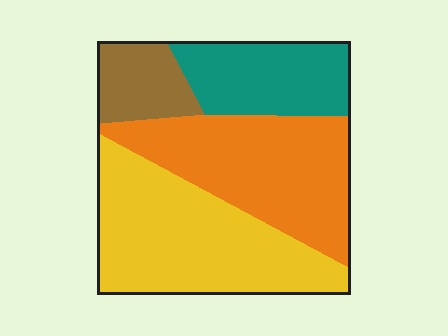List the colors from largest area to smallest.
From largest to smallest: yellow, orange, teal, brown.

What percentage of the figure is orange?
Orange takes up between a sixth and a third of the figure.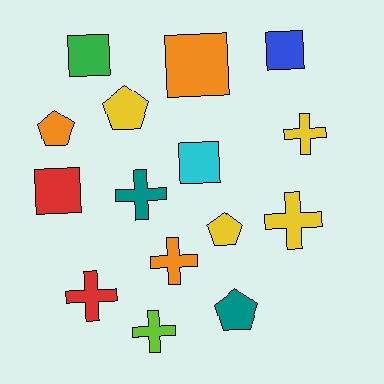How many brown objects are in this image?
There are no brown objects.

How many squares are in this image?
There are 5 squares.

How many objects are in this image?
There are 15 objects.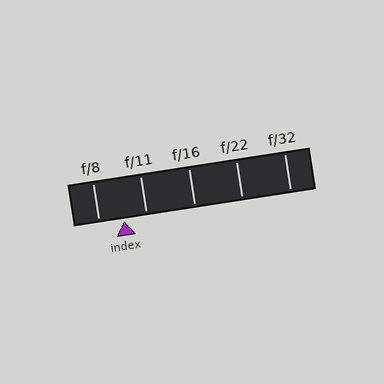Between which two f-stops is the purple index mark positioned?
The index mark is between f/8 and f/11.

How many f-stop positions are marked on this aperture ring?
There are 5 f-stop positions marked.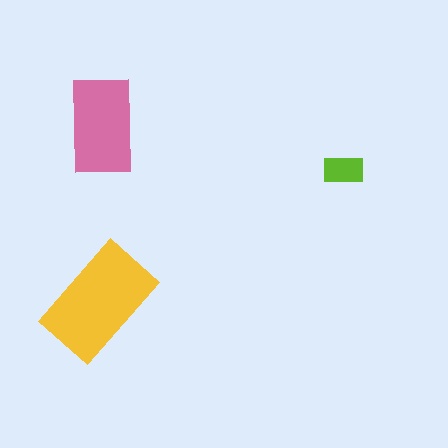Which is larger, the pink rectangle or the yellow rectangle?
The yellow one.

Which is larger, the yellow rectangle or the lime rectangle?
The yellow one.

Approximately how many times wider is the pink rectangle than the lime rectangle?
About 2.5 times wider.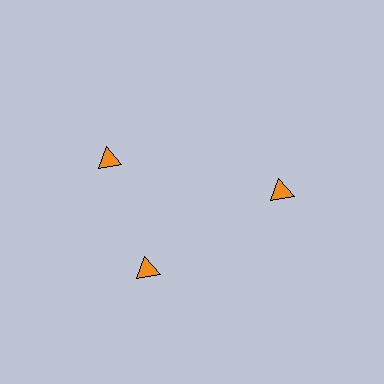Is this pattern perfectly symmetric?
No. The 3 orange triangles are arranged in a ring, but one element near the 11 o'clock position is rotated out of alignment along the ring, breaking the 3-fold rotational symmetry.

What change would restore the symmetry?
The symmetry would be restored by rotating it back into even spacing with its neighbors so that all 3 triangles sit at equal angles and equal distance from the center.